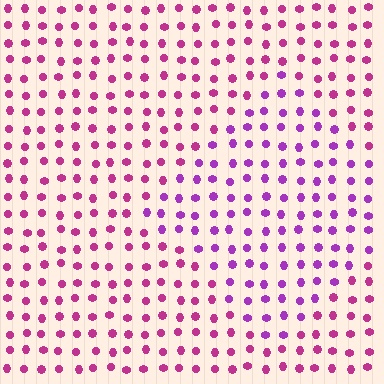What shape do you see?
I see a diamond.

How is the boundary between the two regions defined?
The boundary is defined purely by a slight shift in hue (about 31 degrees). Spacing, size, and orientation are identical on both sides.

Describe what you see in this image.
The image is filled with small magenta elements in a uniform arrangement. A diamond-shaped region is visible where the elements are tinted to a slightly different hue, forming a subtle color boundary.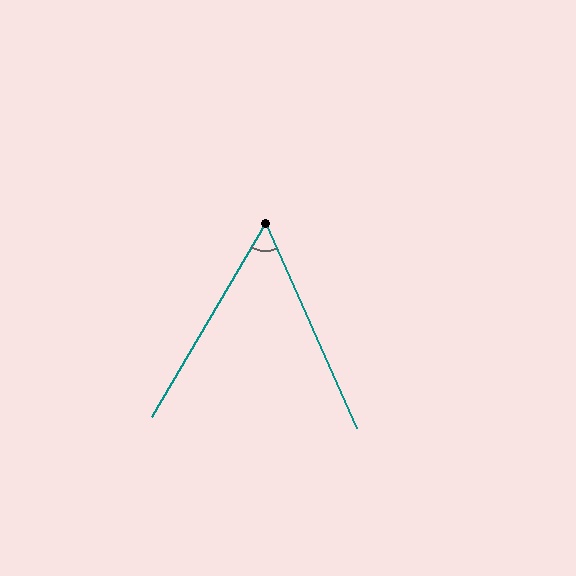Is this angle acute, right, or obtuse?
It is acute.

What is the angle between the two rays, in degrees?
Approximately 54 degrees.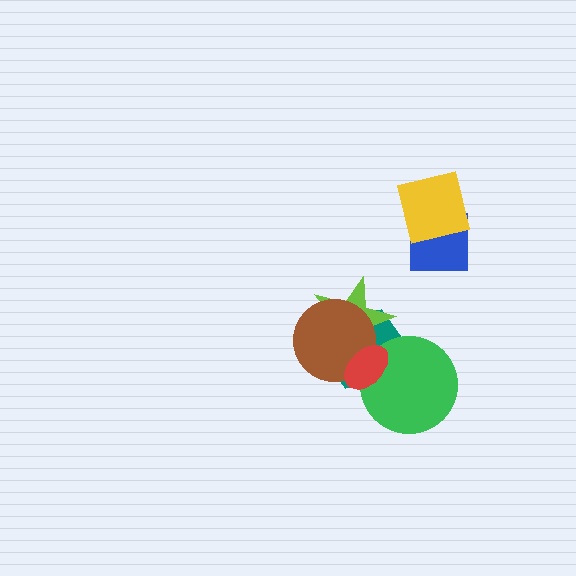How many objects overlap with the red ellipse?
4 objects overlap with the red ellipse.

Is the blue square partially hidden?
Yes, it is partially covered by another shape.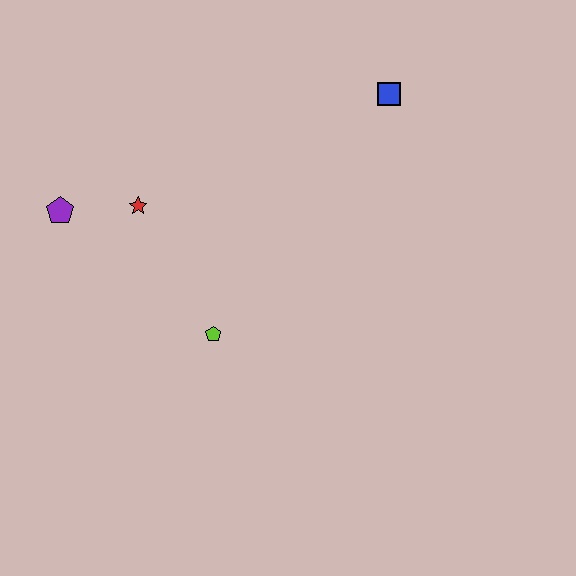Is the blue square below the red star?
No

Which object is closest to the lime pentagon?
The red star is closest to the lime pentagon.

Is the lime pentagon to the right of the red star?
Yes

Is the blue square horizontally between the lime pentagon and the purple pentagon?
No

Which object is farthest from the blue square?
The purple pentagon is farthest from the blue square.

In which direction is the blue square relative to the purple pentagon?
The blue square is to the right of the purple pentagon.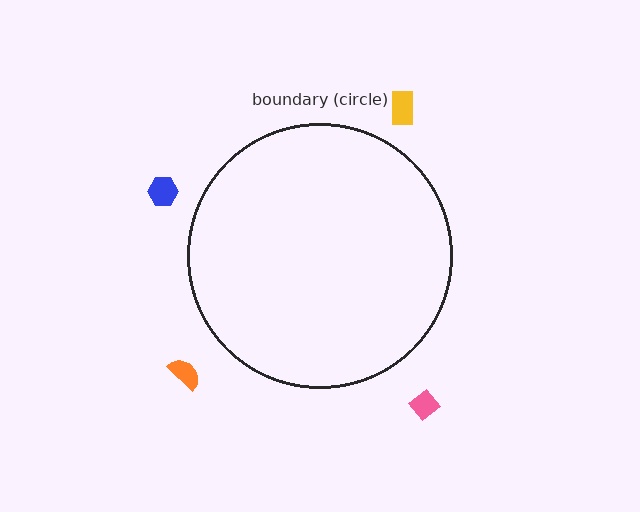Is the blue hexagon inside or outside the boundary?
Outside.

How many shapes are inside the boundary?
0 inside, 4 outside.